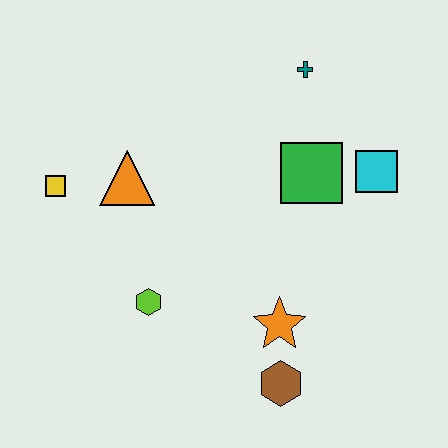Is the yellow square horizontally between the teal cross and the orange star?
No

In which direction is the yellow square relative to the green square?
The yellow square is to the left of the green square.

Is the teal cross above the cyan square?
Yes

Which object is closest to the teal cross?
The green square is closest to the teal cross.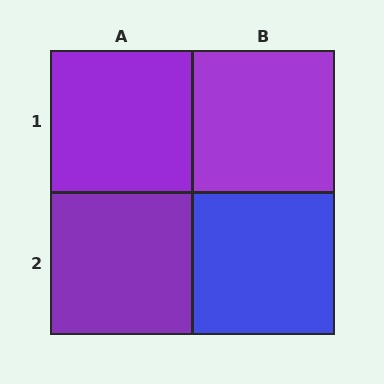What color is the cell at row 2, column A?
Purple.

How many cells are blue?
1 cell is blue.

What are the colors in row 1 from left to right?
Purple, purple.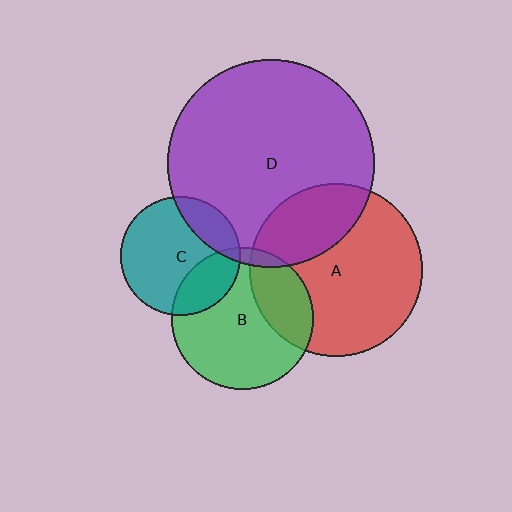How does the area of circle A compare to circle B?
Approximately 1.5 times.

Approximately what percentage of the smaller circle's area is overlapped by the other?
Approximately 20%.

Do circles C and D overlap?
Yes.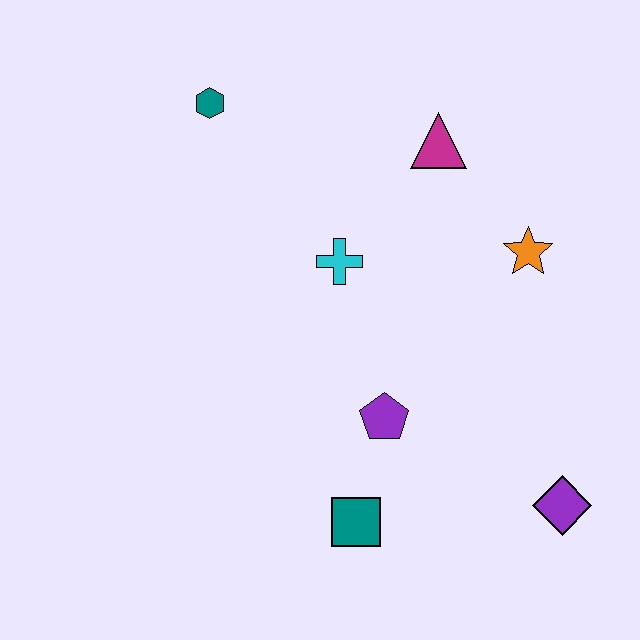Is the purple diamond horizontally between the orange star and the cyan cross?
No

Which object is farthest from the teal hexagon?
The purple diamond is farthest from the teal hexagon.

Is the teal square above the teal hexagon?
No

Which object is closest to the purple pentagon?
The teal square is closest to the purple pentagon.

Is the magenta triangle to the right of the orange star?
No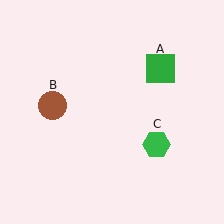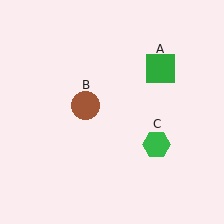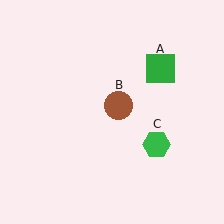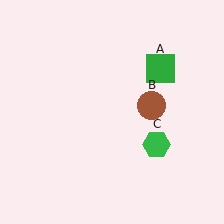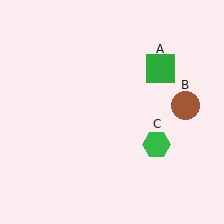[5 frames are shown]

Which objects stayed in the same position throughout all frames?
Green square (object A) and green hexagon (object C) remained stationary.